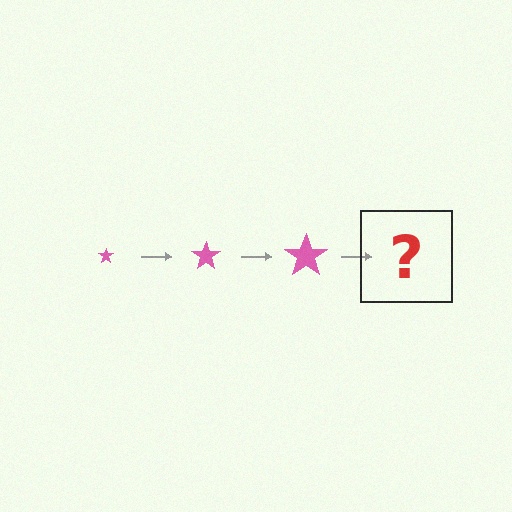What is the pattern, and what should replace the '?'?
The pattern is that the star gets progressively larger each step. The '?' should be a pink star, larger than the previous one.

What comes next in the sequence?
The next element should be a pink star, larger than the previous one.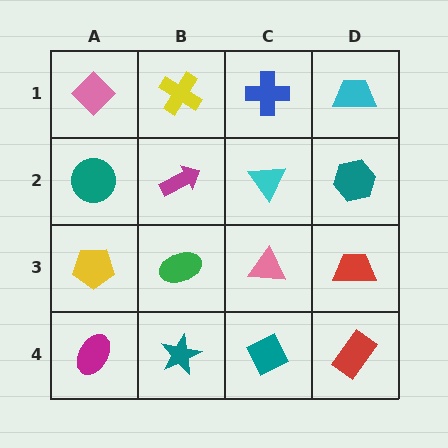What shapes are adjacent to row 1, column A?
A teal circle (row 2, column A), a yellow cross (row 1, column B).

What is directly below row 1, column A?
A teal circle.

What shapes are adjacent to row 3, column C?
A cyan triangle (row 2, column C), a teal diamond (row 4, column C), a green ellipse (row 3, column B), a red trapezoid (row 3, column D).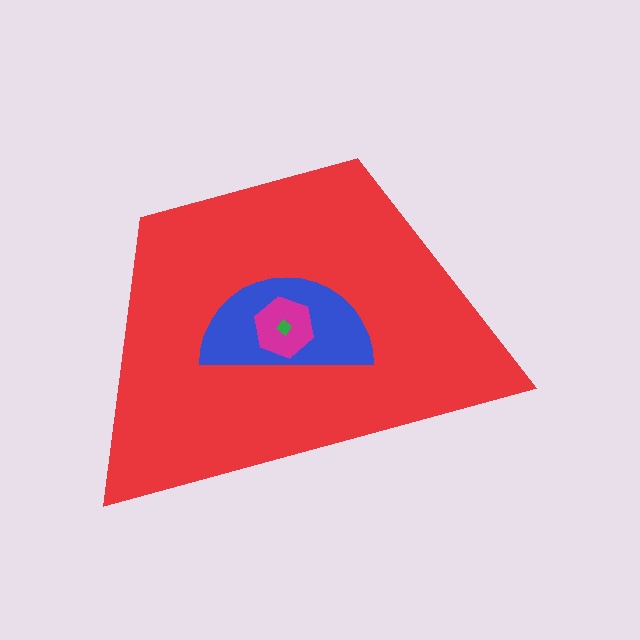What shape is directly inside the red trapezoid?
The blue semicircle.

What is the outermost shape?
The red trapezoid.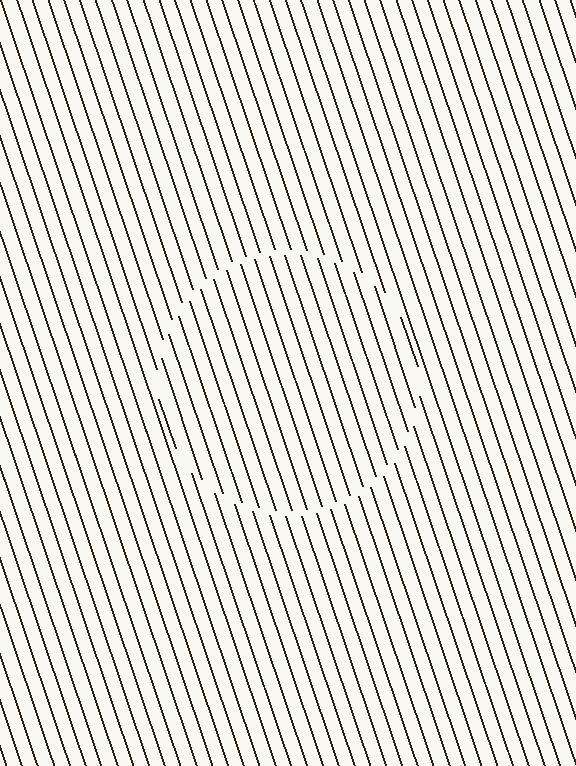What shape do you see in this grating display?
An illusory circle. The interior of the shape contains the same grating, shifted by half a period — the contour is defined by the phase discontinuity where line-ends from the inner and outer gratings abut.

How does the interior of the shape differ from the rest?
The interior of the shape contains the same grating, shifted by half a period — the contour is defined by the phase discontinuity where line-ends from the inner and outer gratings abut.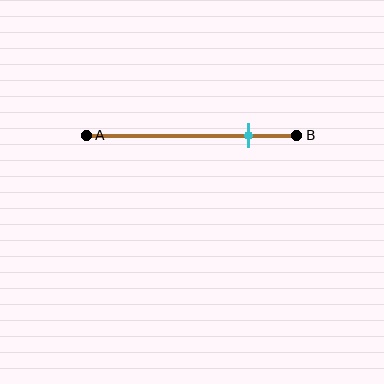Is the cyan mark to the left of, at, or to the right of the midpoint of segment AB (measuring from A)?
The cyan mark is to the right of the midpoint of segment AB.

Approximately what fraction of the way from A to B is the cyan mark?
The cyan mark is approximately 75% of the way from A to B.